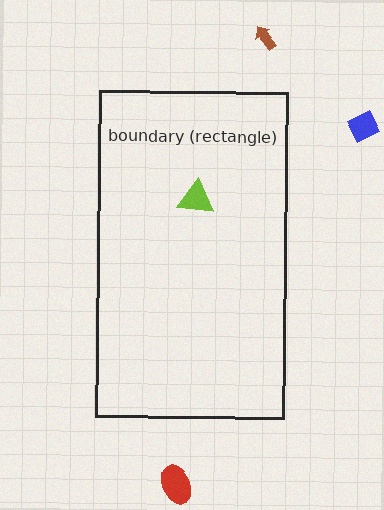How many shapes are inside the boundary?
1 inside, 3 outside.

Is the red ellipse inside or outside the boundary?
Outside.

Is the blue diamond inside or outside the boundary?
Outside.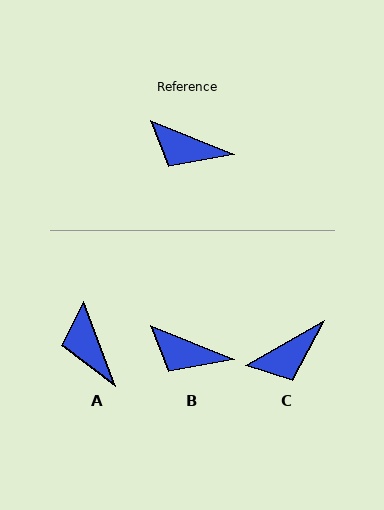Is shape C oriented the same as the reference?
No, it is off by about 52 degrees.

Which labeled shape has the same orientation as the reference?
B.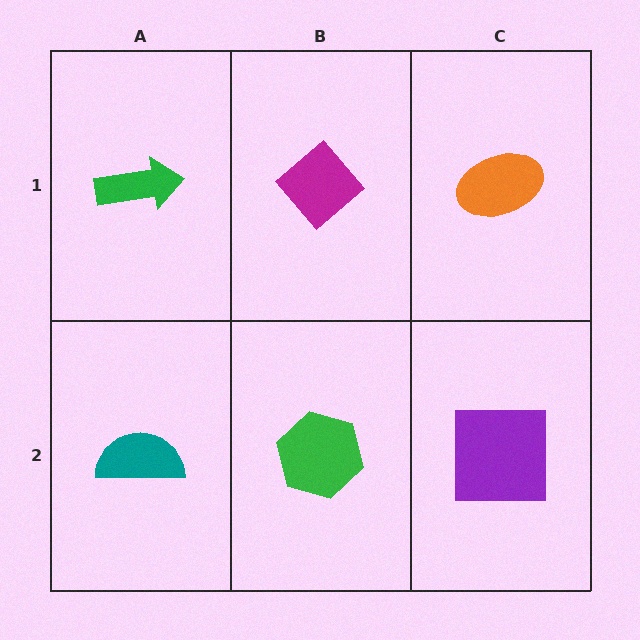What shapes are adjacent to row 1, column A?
A teal semicircle (row 2, column A), a magenta diamond (row 1, column B).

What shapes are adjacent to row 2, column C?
An orange ellipse (row 1, column C), a green hexagon (row 2, column B).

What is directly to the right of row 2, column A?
A green hexagon.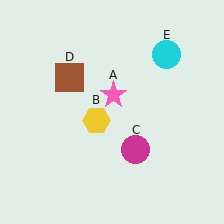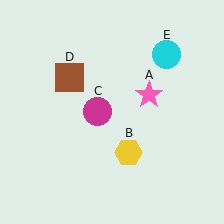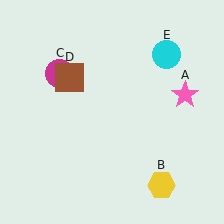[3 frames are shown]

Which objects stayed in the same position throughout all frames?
Brown square (object D) and cyan circle (object E) remained stationary.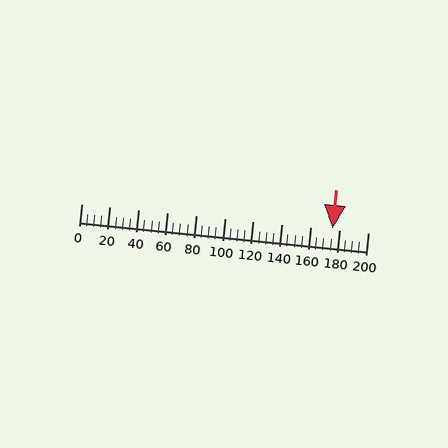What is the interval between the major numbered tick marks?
The major tick marks are spaced 20 units apart.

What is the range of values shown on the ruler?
The ruler shows values from 0 to 200.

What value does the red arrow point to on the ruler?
The red arrow points to approximately 175.